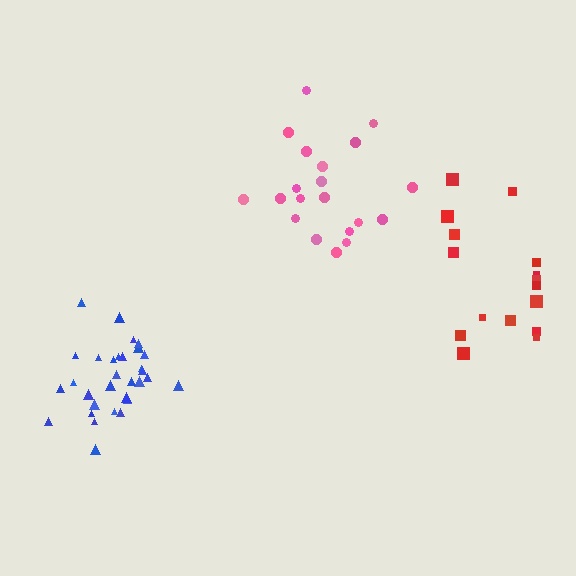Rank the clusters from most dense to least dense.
blue, pink, red.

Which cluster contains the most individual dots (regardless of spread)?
Blue (31).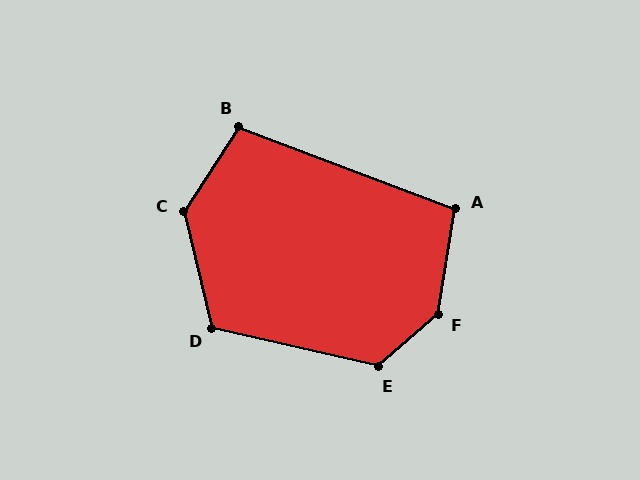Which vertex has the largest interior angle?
F, at approximately 141 degrees.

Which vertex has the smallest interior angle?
A, at approximately 101 degrees.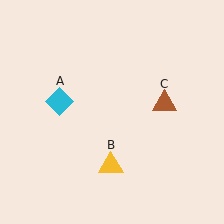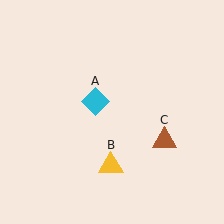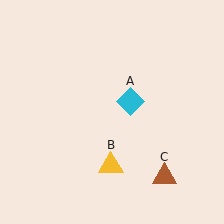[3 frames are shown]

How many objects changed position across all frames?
2 objects changed position: cyan diamond (object A), brown triangle (object C).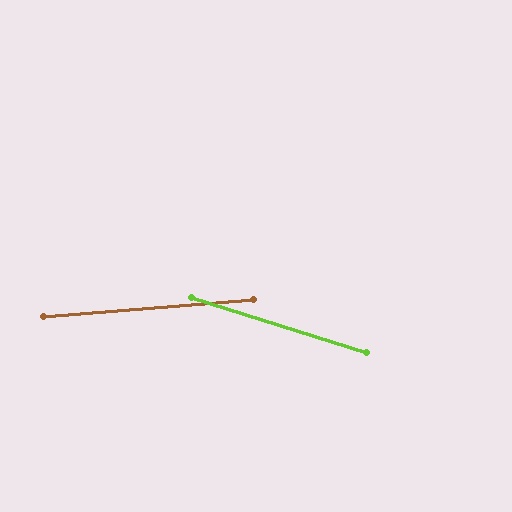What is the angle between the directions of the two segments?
Approximately 22 degrees.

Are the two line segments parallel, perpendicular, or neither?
Neither parallel nor perpendicular — they differ by about 22°.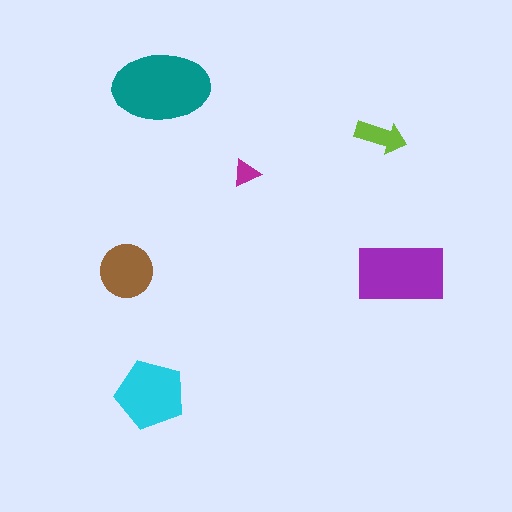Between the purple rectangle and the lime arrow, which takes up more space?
The purple rectangle.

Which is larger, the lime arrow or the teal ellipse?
The teal ellipse.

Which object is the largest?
The teal ellipse.